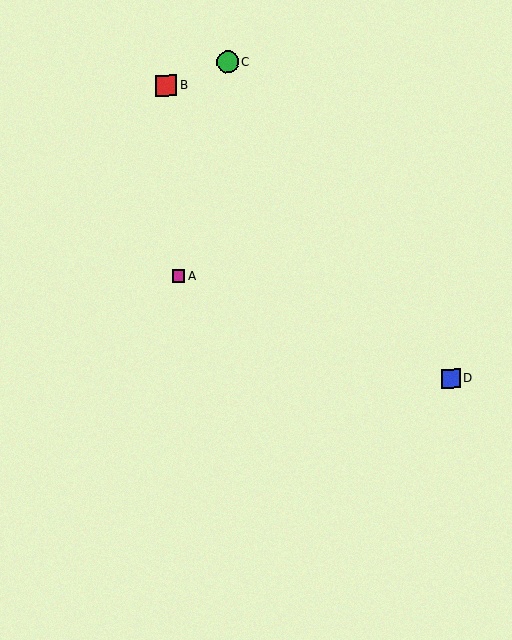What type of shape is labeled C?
Shape C is a green circle.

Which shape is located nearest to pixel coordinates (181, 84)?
The red square (labeled B) at (166, 85) is nearest to that location.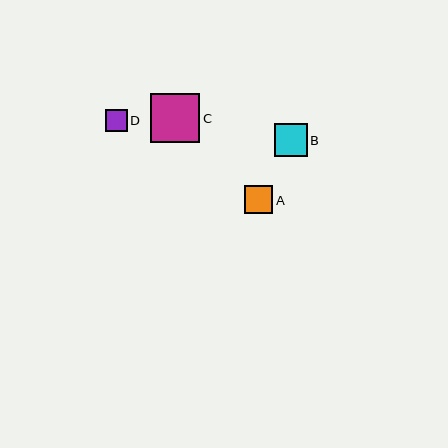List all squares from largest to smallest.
From largest to smallest: C, B, A, D.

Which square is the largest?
Square C is the largest with a size of approximately 49 pixels.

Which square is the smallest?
Square D is the smallest with a size of approximately 22 pixels.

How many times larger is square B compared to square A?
Square B is approximately 1.2 times the size of square A.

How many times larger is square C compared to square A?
Square C is approximately 1.7 times the size of square A.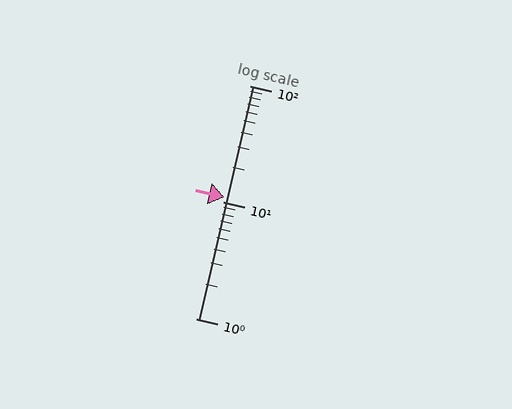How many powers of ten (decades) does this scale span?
The scale spans 2 decades, from 1 to 100.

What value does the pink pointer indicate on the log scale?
The pointer indicates approximately 11.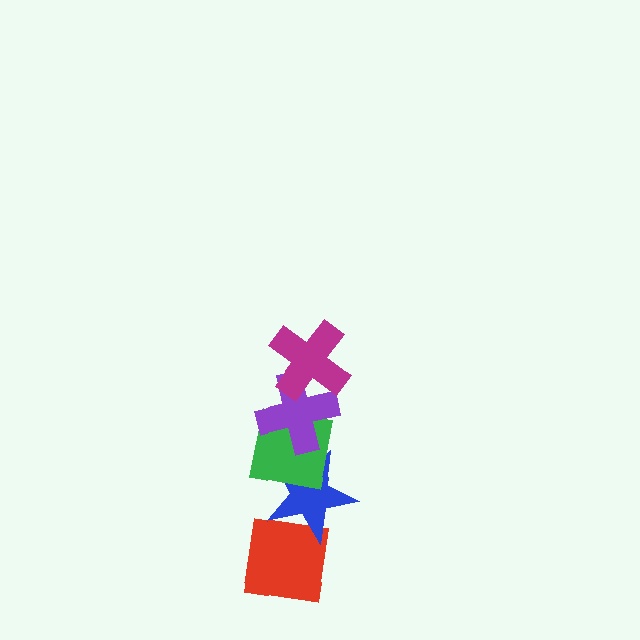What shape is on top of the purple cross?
The magenta cross is on top of the purple cross.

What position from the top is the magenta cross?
The magenta cross is 1st from the top.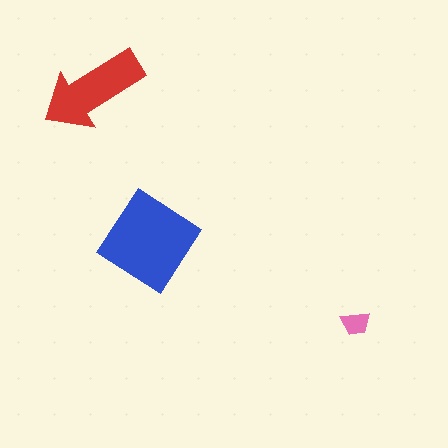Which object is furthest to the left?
The red arrow is leftmost.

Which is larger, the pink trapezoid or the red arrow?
The red arrow.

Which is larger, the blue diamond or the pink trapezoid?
The blue diamond.